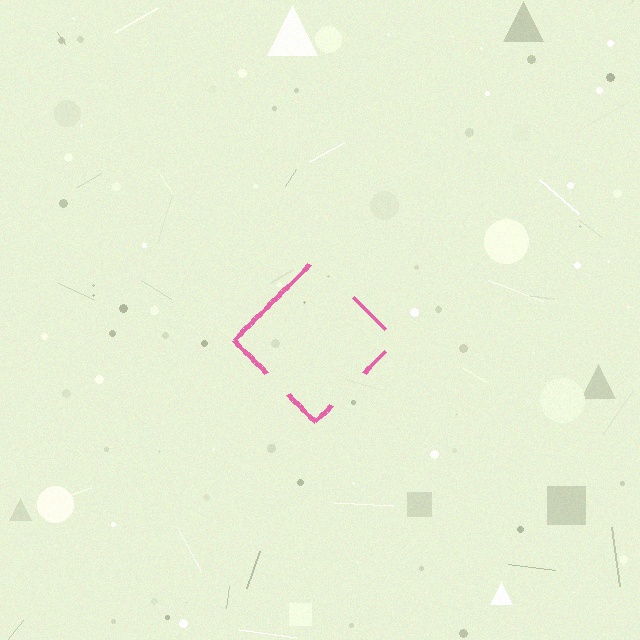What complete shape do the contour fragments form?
The contour fragments form a diamond.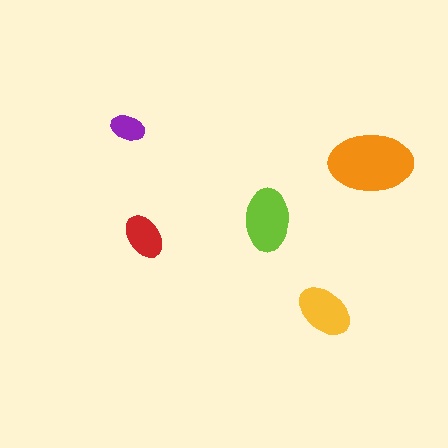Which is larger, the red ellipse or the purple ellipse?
The red one.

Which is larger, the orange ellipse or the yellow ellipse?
The orange one.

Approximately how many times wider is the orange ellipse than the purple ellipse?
About 2.5 times wider.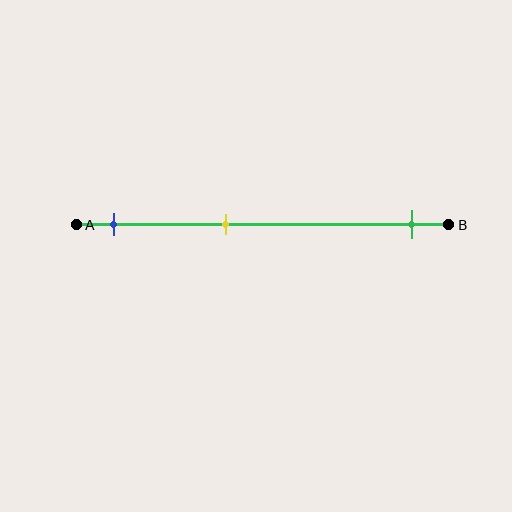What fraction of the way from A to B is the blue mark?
The blue mark is approximately 10% (0.1) of the way from A to B.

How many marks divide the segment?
There are 3 marks dividing the segment.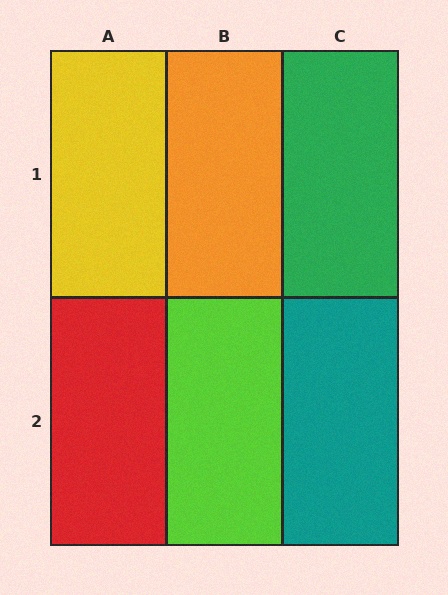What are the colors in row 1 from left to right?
Yellow, orange, green.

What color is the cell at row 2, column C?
Teal.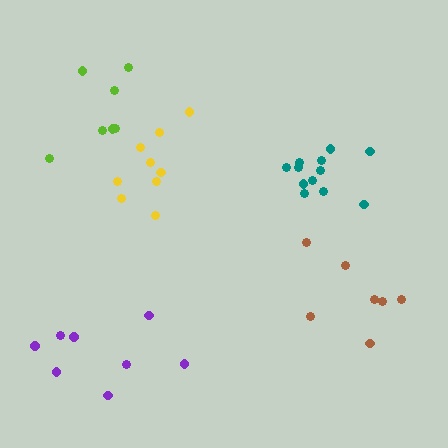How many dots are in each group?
Group 1: 7 dots, Group 2: 7 dots, Group 3: 9 dots, Group 4: 8 dots, Group 5: 12 dots (43 total).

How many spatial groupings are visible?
There are 5 spatial groupings.